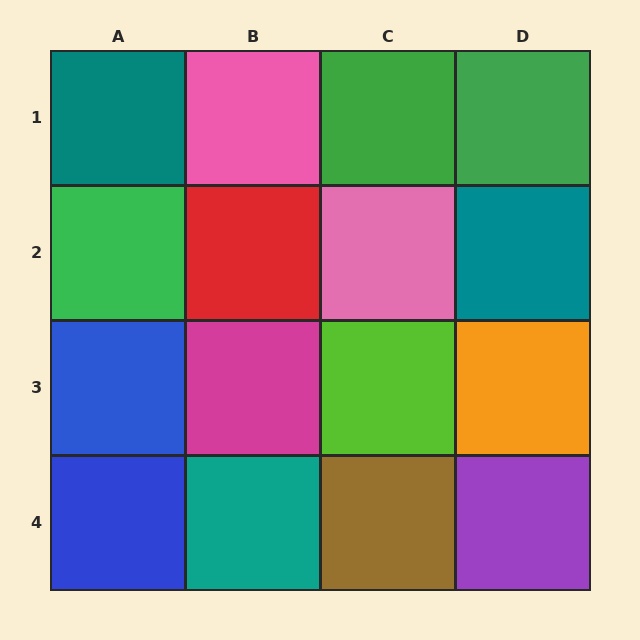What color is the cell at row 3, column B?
Magenta.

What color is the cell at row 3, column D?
Orange.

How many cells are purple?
1 cell is purple.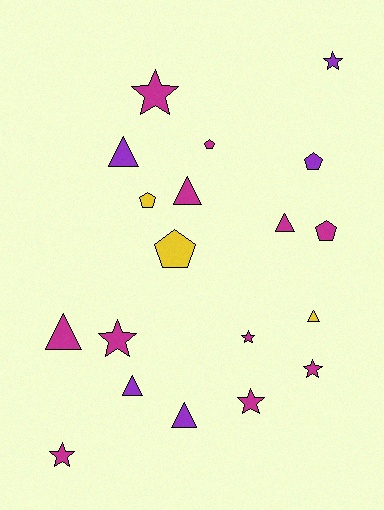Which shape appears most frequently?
Triangle, with 7 objects.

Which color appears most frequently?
Magenta, with 11 objects.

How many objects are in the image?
There are 19 objects.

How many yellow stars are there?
There are no yellow stars.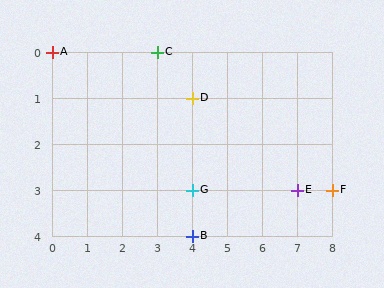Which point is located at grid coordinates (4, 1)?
Point D is at (4, 1).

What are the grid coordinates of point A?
Point A is at grid coordinates (0, 0).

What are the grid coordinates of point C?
Point C is at grid coordinates (3, 0).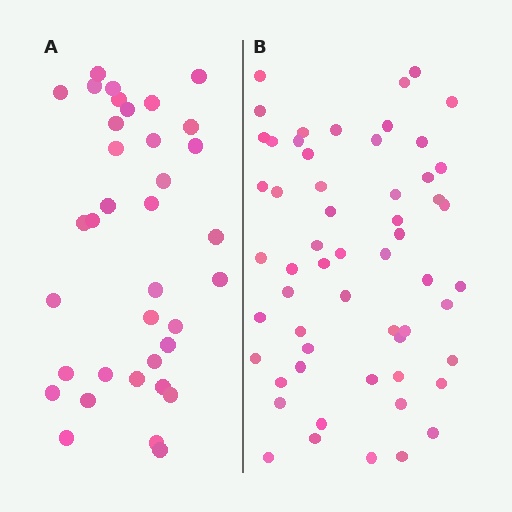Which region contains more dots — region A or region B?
Region B (the right region) has more dots.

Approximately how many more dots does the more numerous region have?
Region B has approximately 20 more dots than region A.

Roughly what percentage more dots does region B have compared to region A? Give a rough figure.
About 60% more.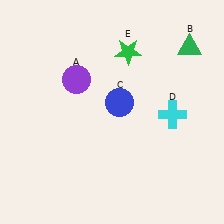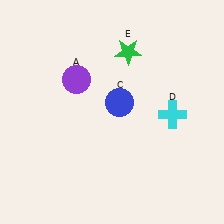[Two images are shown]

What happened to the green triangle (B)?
The green triangle (B) was removed in Image 2. It was in the top-right area of Image 1.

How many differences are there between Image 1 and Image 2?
There is 1 difference between the two images.